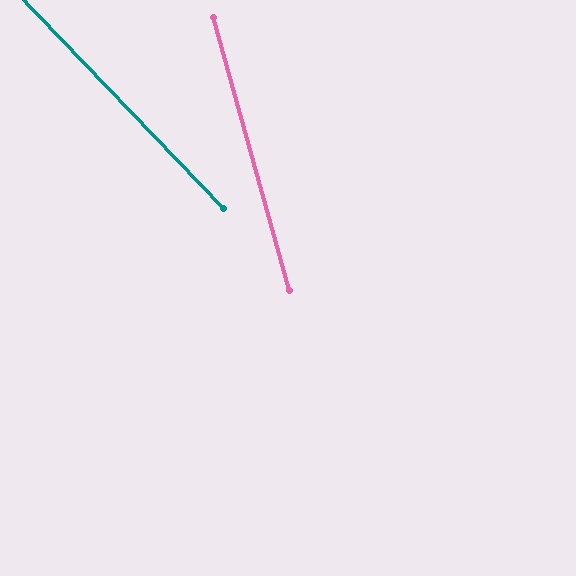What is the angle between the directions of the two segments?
Approximately 28 degrees.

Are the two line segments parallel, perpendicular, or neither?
Neither parallel nor perpendicular — they differ by about 28°.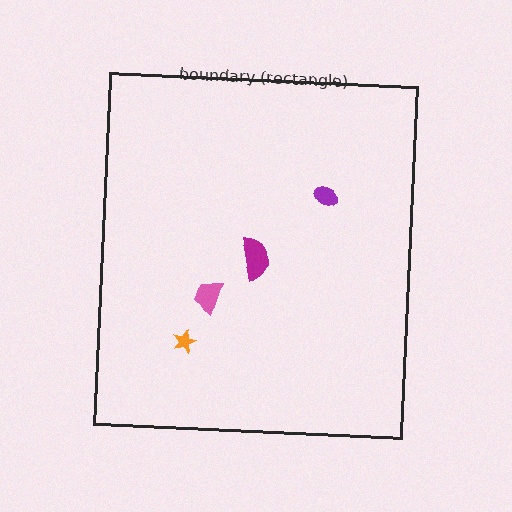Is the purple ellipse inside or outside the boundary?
Inside.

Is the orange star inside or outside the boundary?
Inside.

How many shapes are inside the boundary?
4 inside, 0 outside.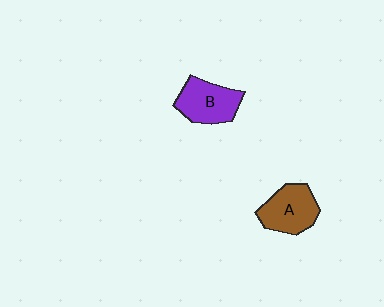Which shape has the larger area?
Shape B (purple).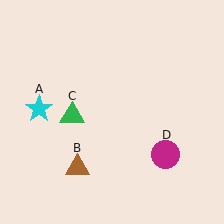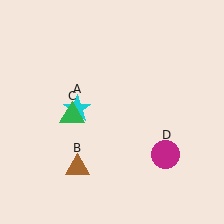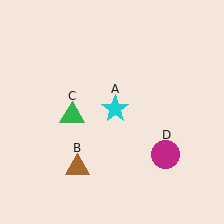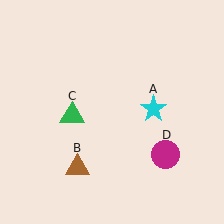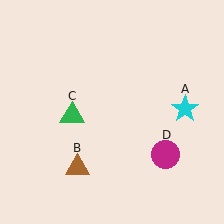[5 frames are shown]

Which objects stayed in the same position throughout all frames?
Brown triangle (object B) and green triangle (object C) and magenta circle (object D) remained stationary.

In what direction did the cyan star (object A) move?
The cyan star (object A) moved right.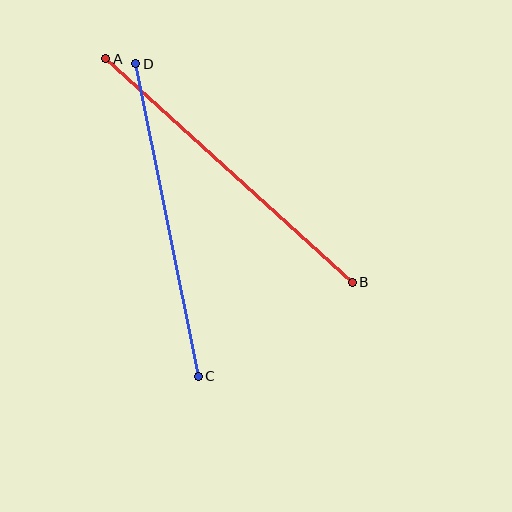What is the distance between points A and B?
The distance is approximately 333 pixels.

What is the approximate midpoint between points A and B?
The midpoint is at approximately (229, 171) pixels.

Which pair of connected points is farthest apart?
Points A and B are farthest apart.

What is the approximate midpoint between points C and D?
The midpoint is at approximately (167, 220) pixels.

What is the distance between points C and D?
The distance is approximately 318 pixels.